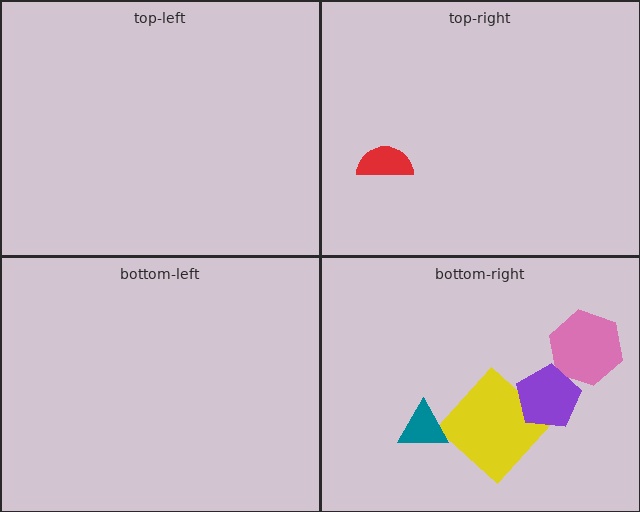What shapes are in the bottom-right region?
The yellow diamond, the teal triangle, the pink hexagon, the purple pentagon.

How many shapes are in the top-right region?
1.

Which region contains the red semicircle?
The top-right region.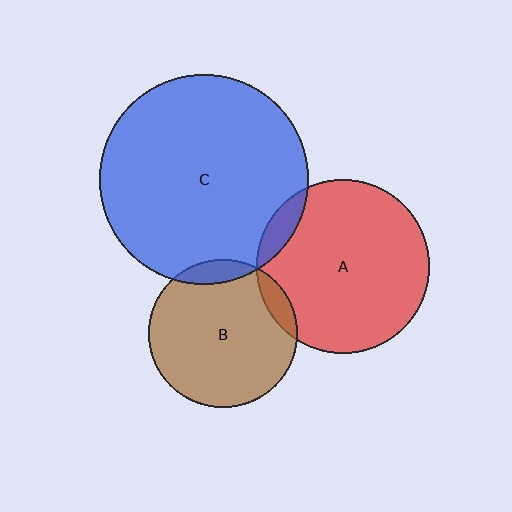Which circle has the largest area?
Circle C (blue).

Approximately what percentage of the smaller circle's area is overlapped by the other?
Approximately 10%.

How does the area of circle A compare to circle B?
Approximately 1.4 times.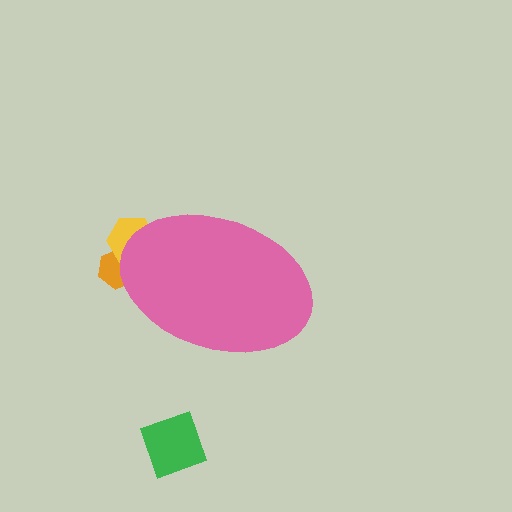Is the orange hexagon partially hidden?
Yes, the orange hexagon is partially hidden behind the pink ellipse.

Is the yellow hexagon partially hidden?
Yes, the yellow hexagon is partially hidden behind the pink ellipse.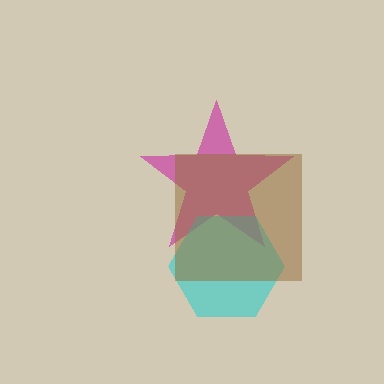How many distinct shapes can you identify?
There are 3 distinct shapes: a magenta star, a cyan hexagon, a brown square.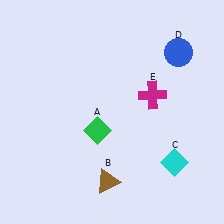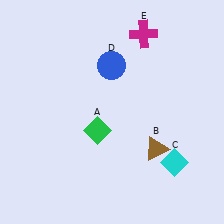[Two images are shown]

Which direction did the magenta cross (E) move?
The magenta cross (E) moved up.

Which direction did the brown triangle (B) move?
The brown triangle (B) moved right.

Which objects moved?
The objects that moved are: the brown triangle (B), the blue circle (D), the magenta cross (E).